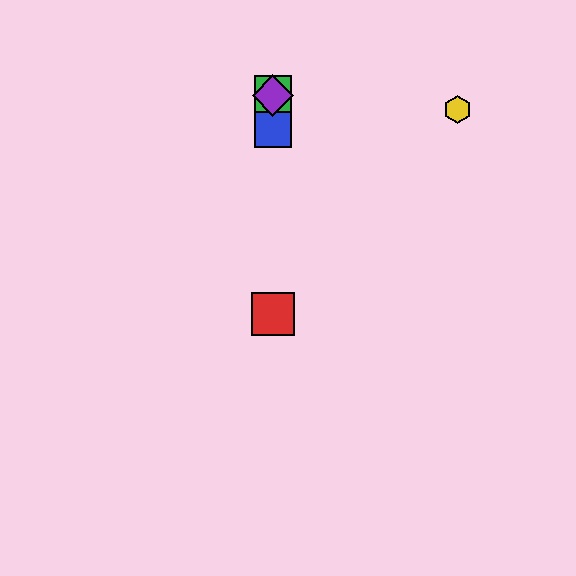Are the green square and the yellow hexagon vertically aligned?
No, the green square is at x≈273 and the yellow hexagon is at x≈457.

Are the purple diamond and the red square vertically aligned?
Yes, both are at x≈273.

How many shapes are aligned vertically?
4 shapes (the red square, the blue square, the green square, the purple diamond) are aligned vertically.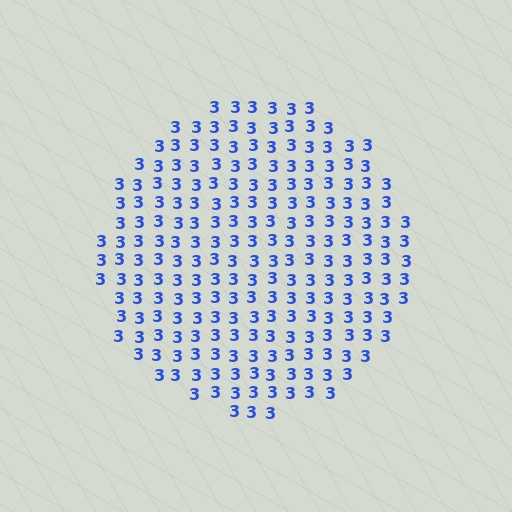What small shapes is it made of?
It is made of small digit 3's.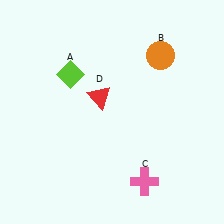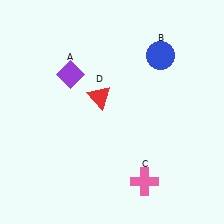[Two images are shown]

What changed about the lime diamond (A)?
In Image 1, A is lime. In Image 2, it changed to purple.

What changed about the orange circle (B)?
In Image 1, B is orange. In Image 2, it changed to blue.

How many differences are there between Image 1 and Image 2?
There are 2 differences between the two images.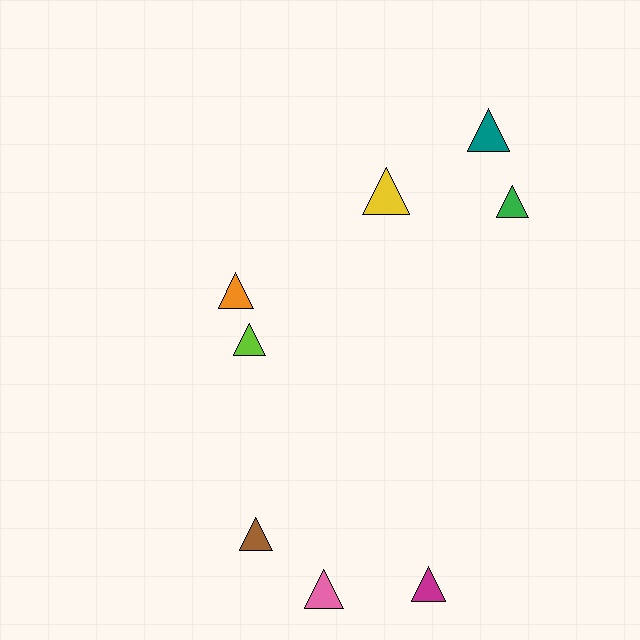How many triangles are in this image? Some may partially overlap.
There are 8 triangles.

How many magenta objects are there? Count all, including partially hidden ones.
There is 1 magenta object.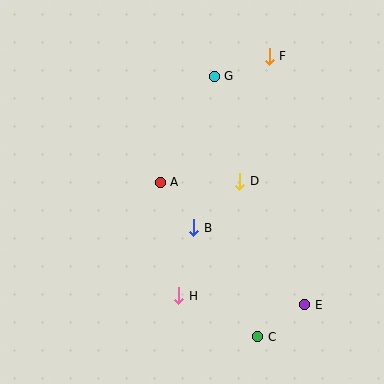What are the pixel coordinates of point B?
Point B is at (194, 228).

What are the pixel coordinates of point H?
Point H is at (179, 296).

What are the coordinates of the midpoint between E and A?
The midpoint between E and A is at (233, 244).